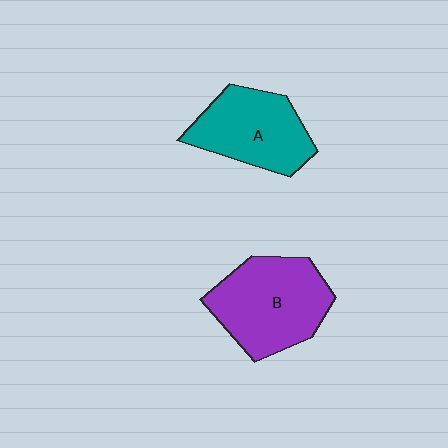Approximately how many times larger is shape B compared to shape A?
Approximately 1.2 times.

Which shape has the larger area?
Shape B (purple).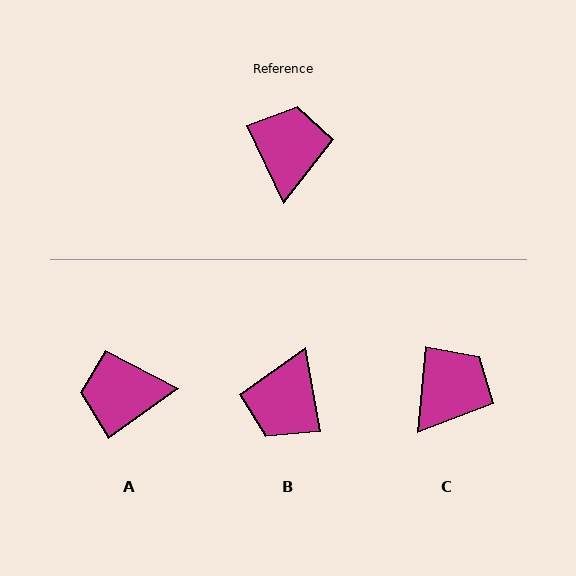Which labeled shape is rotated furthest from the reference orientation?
B, about 164 degrees away.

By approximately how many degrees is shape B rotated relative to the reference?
Approximately 164 degrees counter-clockwise.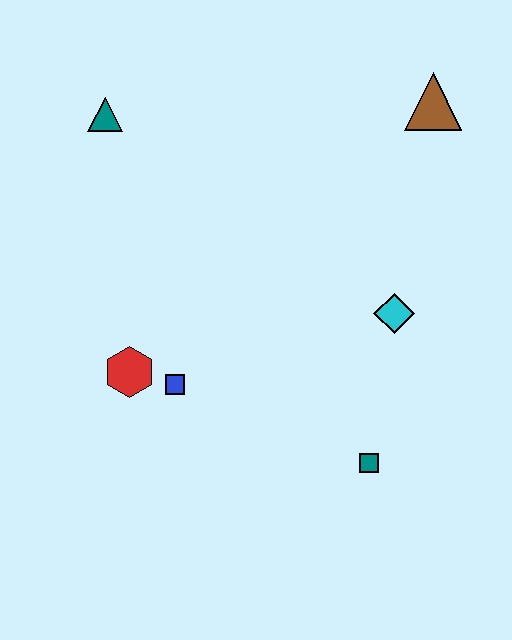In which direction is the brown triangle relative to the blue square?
The brown triangle is above the blue square.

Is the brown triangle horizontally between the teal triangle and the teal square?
No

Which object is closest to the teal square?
The cyan diamond is closest to the teal square.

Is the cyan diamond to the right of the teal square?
Yes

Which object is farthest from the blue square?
The brown triangle is farthest from the blue square.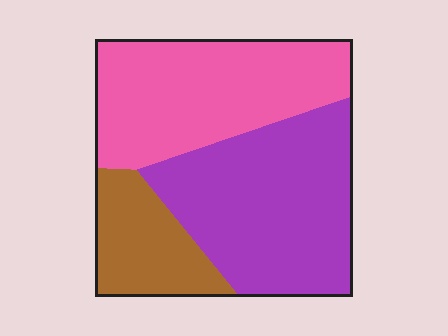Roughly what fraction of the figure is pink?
Pink takes up between a third and a half of the figure.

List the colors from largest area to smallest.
From largest to smallest: purple, pink, brown.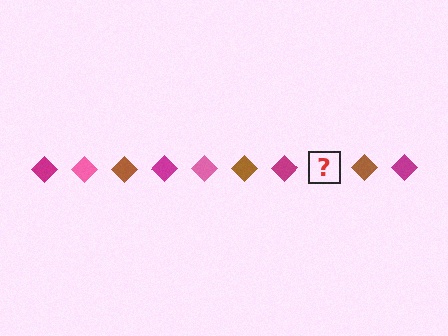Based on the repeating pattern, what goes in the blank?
The blank should be a pink diamond.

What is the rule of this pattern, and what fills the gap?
The rule is that the pattern cycles through magenta, pink, brown diamonds. The gap should be filled with a pink diamond.